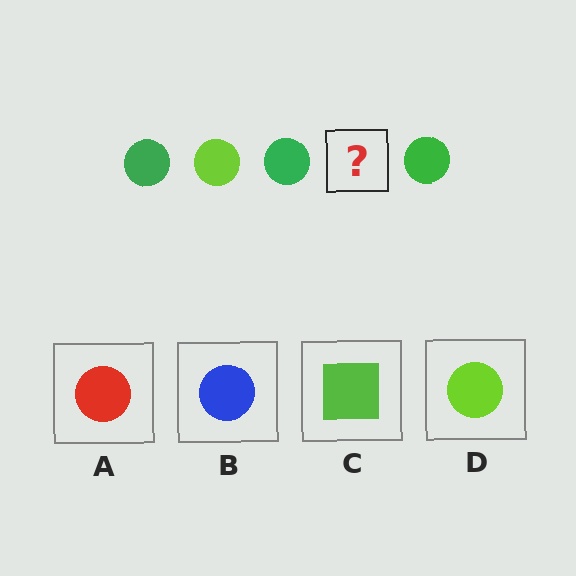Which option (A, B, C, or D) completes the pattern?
D.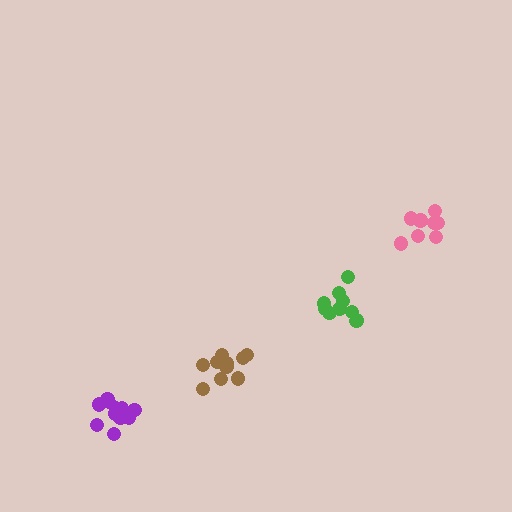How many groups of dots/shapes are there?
There are 4 groups.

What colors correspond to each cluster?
The clusters are colored: green, brown, pink, purple.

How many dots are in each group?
Group 1: 10 dots, Group 2: 10 dots, Group 3: 8 dots, Group 4: 11 dots (39 total).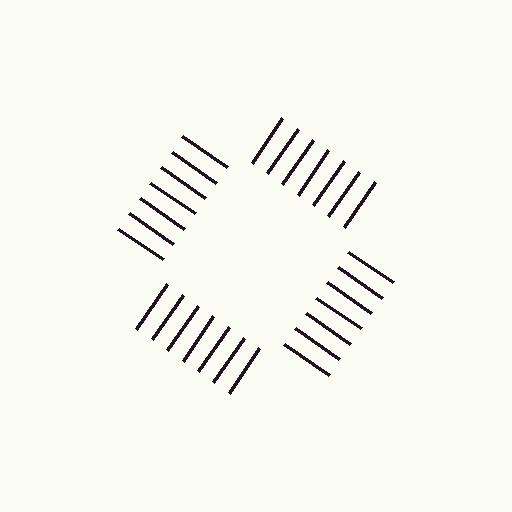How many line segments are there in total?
28 — 7 along each of the 4 edges.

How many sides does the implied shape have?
4 sides — the line-ends trace a square.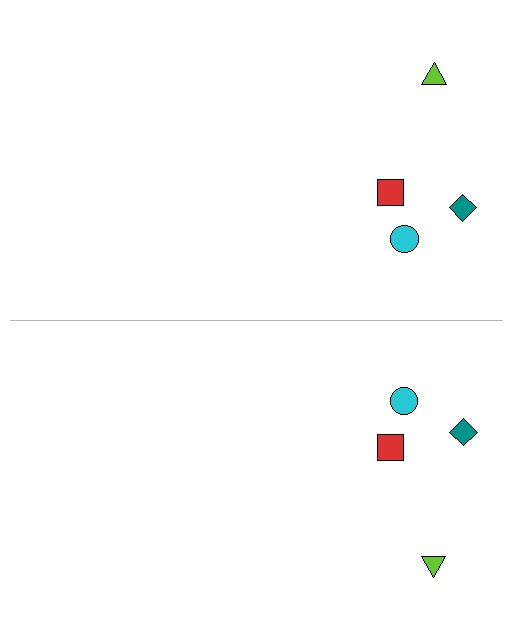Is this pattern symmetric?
Yes, this pattern has bilateral (reflection) symmetry.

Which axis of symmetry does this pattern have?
The pattern has a horizontal axis of symmetry running through the center of the image.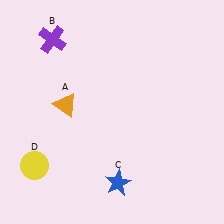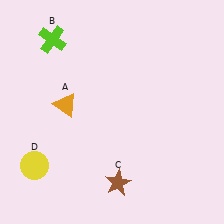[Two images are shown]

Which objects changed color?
B changed from purple to lime. C changed from blue to brown.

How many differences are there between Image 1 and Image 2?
There are 2 differences between the two images.